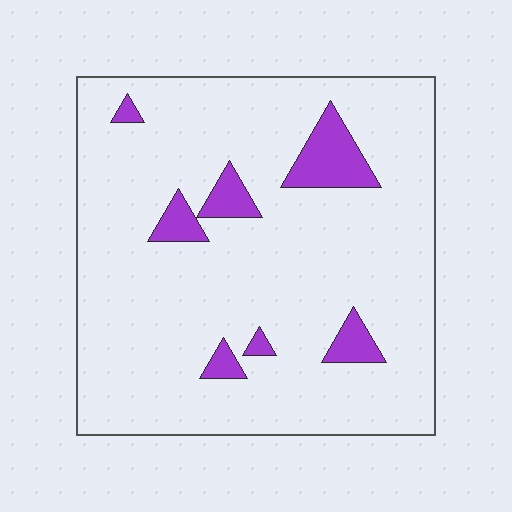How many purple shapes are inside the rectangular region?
7.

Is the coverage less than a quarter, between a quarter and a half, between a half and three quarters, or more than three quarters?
Less than a quarter.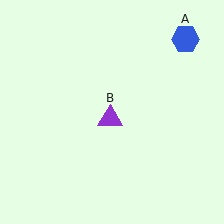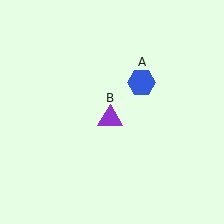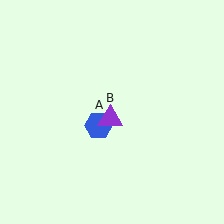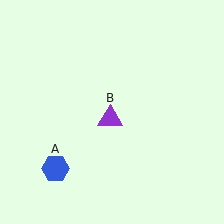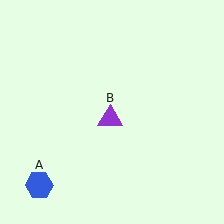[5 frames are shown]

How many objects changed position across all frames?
1 object changed position: blue hexagon (object A).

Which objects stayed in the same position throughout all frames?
Purple triangle (object B) remained stationary.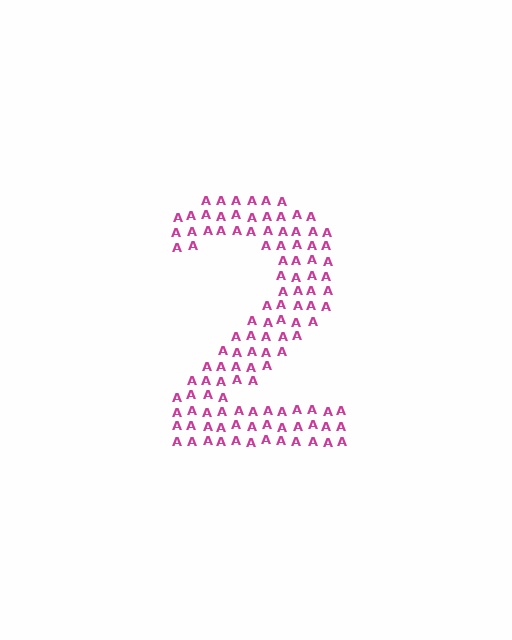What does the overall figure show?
The overall figure shows the digit 2.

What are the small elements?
The small elements are letter A's.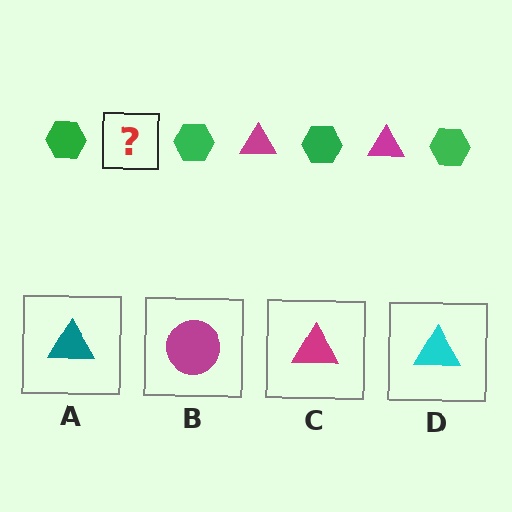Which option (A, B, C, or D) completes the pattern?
C.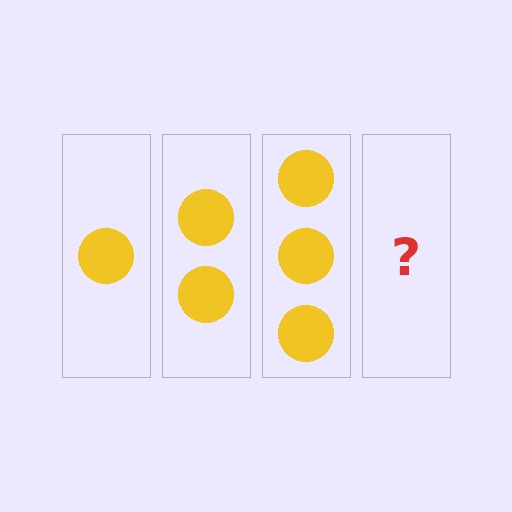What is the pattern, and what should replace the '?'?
The pattern is that each step adds one more circle. The '?' should be 4 circles.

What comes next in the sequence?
The next element should be 4 circles.